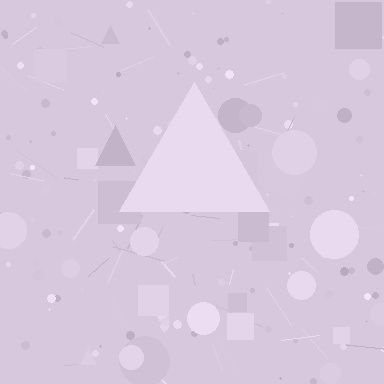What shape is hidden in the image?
A triangle is hidden in the image.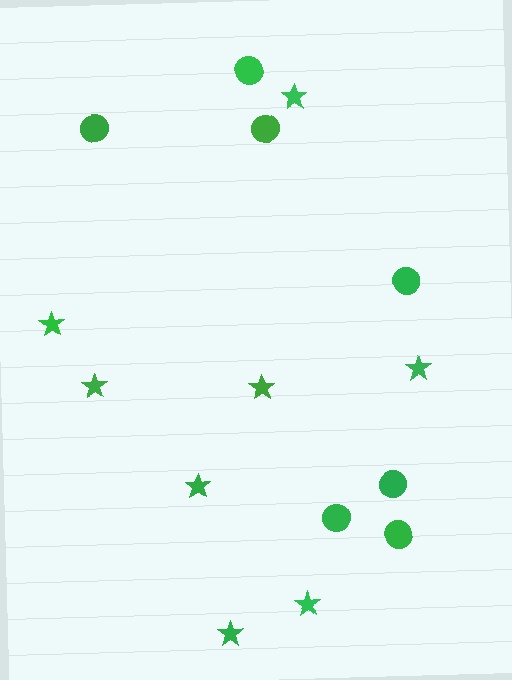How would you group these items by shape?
There are 2 groups: one group of stars (8) and one group of circles (7).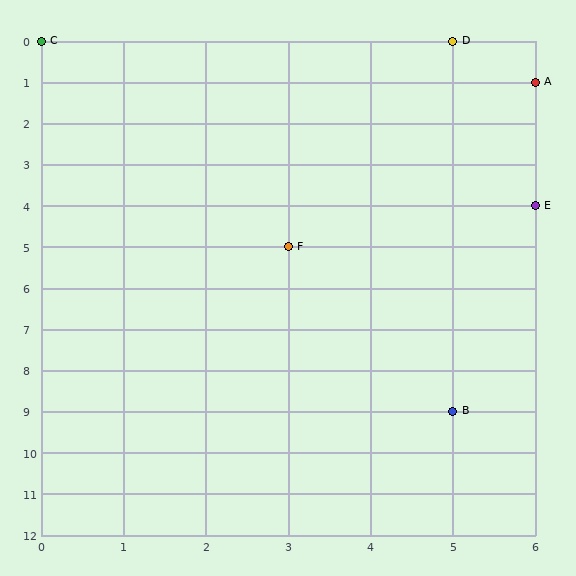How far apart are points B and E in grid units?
Points B and E are 1 column and 5 rows apart (about 5.1 grid units diagonally).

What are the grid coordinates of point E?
Point E is at grid coordinates (6, 4).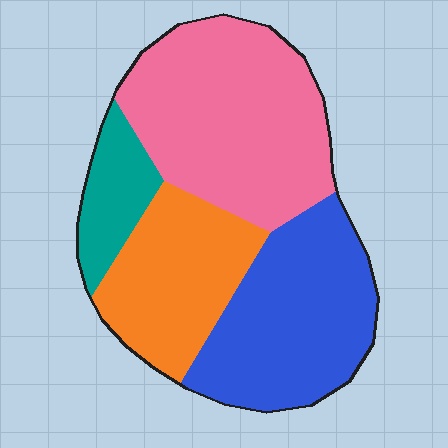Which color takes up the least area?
Teal, at roughly 10%.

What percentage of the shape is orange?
Orange takes up between a sixth and a third of the shape.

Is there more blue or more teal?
Blue.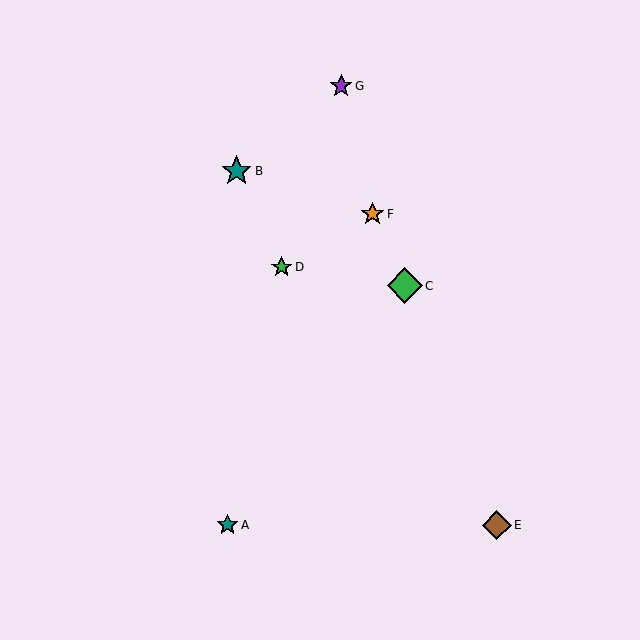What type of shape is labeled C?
Shape C is a green diamond.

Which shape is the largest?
The green diamond (labeled C) is the largest.